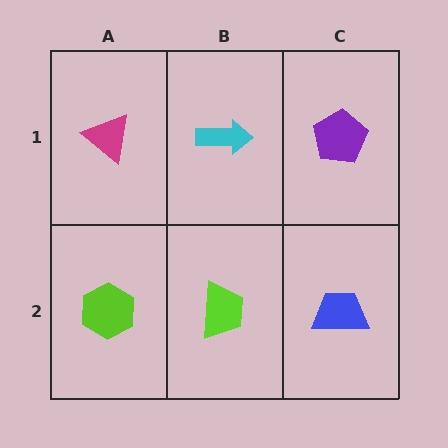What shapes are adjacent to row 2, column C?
A purple pentagon (row 1, column C), a lime trapezoid (row 2, column B).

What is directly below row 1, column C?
A blue trapezoid.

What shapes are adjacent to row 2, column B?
A cyan arrow (row 1, column B), a lime hexagon (row 2, column A), a blue trapezoid (row 2, column C).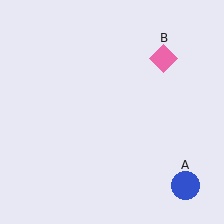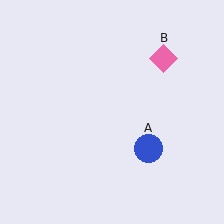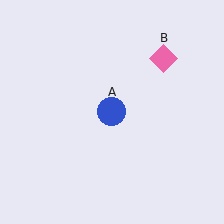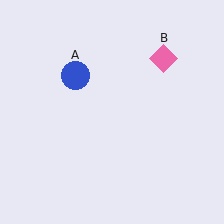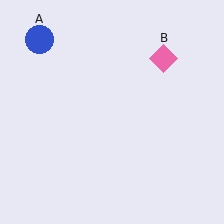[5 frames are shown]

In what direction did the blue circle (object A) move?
The blue circle (object A) moved up and to the left.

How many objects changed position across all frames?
1 object changed position: blue circle (object A).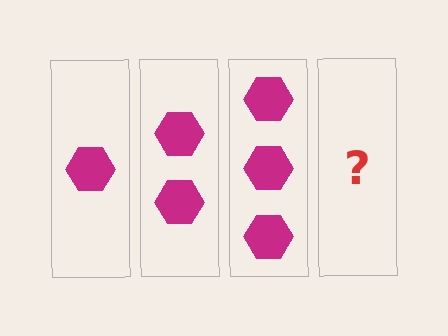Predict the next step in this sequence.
The next step is 4 hexagons.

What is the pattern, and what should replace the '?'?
The pattern is that each step adds one more hexagon. The '?' should be 4 hexagons.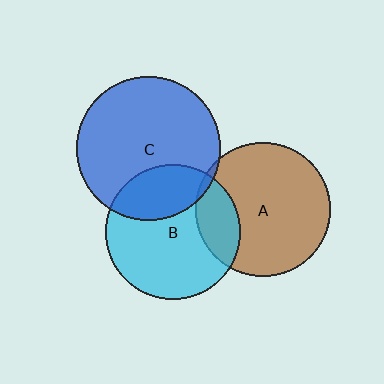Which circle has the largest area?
Circle C (blue).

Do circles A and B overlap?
Yes.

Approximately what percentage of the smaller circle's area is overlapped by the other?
Approximately 20%.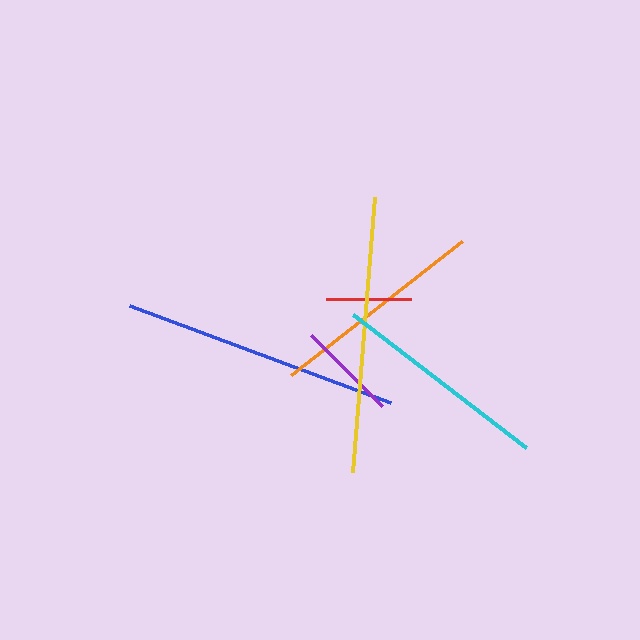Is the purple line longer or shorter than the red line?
The purple line is longer than the red line.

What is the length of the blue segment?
The blue segment is approximately 279 pixels long.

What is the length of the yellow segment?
The yellow segment is approximately 276 pixels long.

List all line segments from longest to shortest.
From longest to shortest: blue, yellow, cyan, orange, purple, red.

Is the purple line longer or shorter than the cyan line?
The cyan line is longer than the purple line.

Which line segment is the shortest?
The red line is the shortest at approximately 85 pixels.